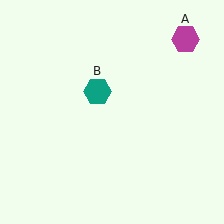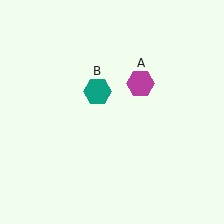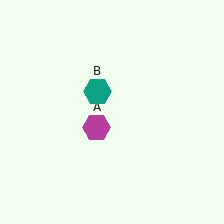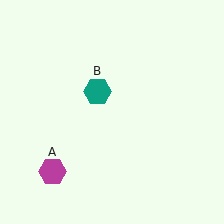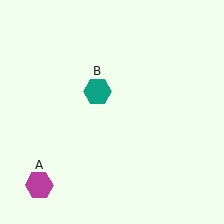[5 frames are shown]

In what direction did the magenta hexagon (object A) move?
The magenta hexagon (object A) moved down and to the left.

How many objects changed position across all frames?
1 object changed position: magenta hexagon (object A).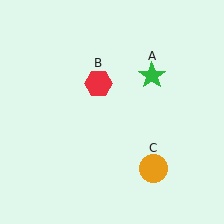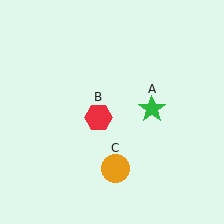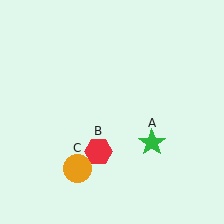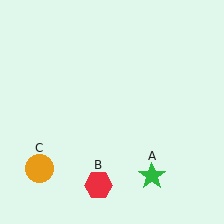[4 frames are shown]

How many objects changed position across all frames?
3 objects changed position: green star (object A), red hexagon (object B), orange circle (object C).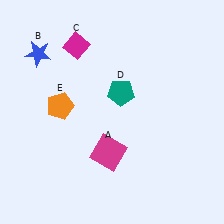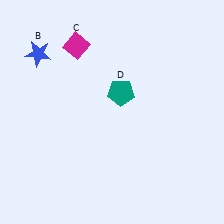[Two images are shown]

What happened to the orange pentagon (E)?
The orange pentagon (E) was removed in Image 2. It was in the top-left area of Image 1.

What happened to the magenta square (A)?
The magenta square (A) was removed in Image 2. It was in the bottom-left area of Image 1.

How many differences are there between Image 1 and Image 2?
There are 2 differences between the two images.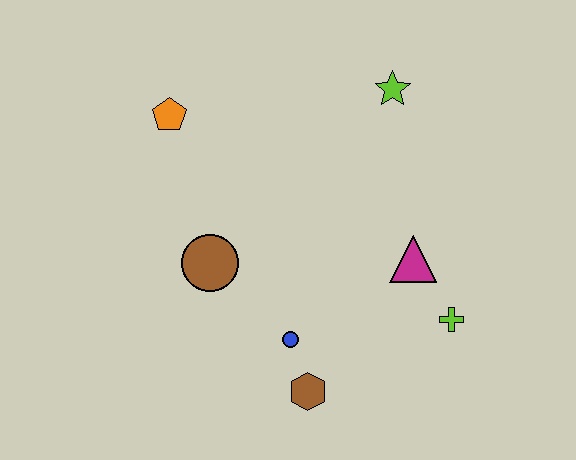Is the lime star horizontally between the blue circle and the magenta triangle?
Yes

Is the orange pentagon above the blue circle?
Yes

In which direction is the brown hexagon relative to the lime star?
The brown hexagon is below the lime star.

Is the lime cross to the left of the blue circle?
No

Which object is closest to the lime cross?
The magenta triangle is closest to the lime cross.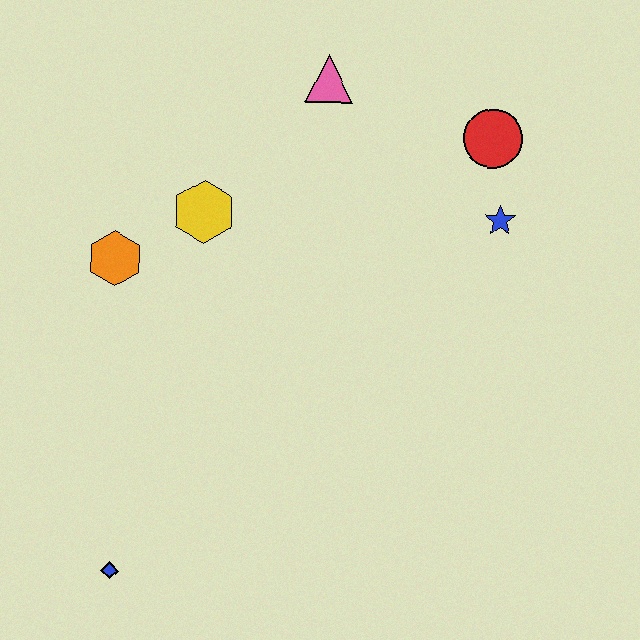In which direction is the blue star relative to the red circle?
The blue star is below the red circle.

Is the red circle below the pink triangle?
Yes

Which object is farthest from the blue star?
The blue diamond is farthest from the blue star.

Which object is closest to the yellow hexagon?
The orange hexagon is closest to the yellow hexagon.